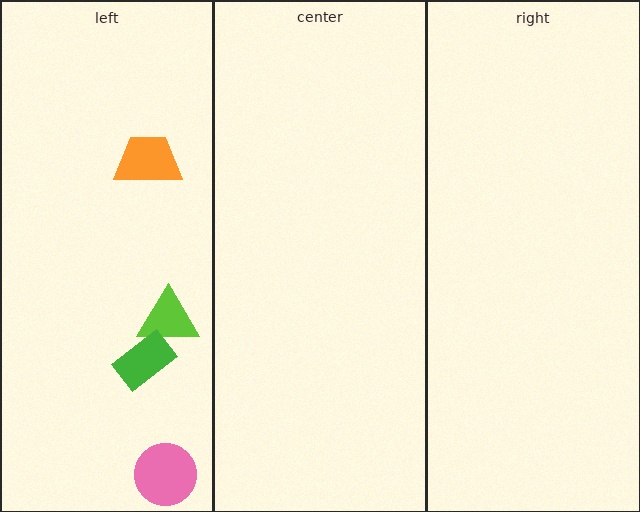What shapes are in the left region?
The lime triangle, the green rectangle, the orange trapezoid, the pink circle.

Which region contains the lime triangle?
The left region.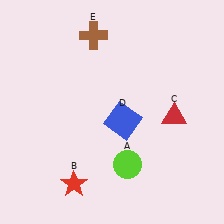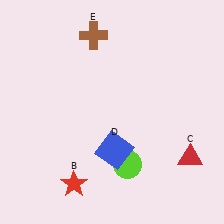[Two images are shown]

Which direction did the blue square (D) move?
The blue square (D) moved down.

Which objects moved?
The objects that moved are: the red triangle (C), the blue square (D).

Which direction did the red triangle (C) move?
The red triangle (C) moved down.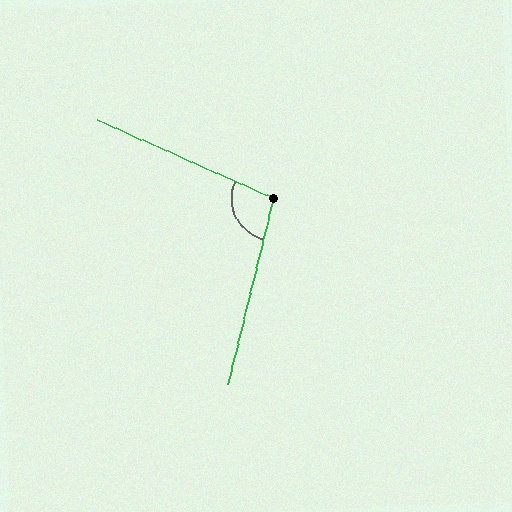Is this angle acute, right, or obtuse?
It is obtuse.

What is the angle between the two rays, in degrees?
Approximately 100 degrees.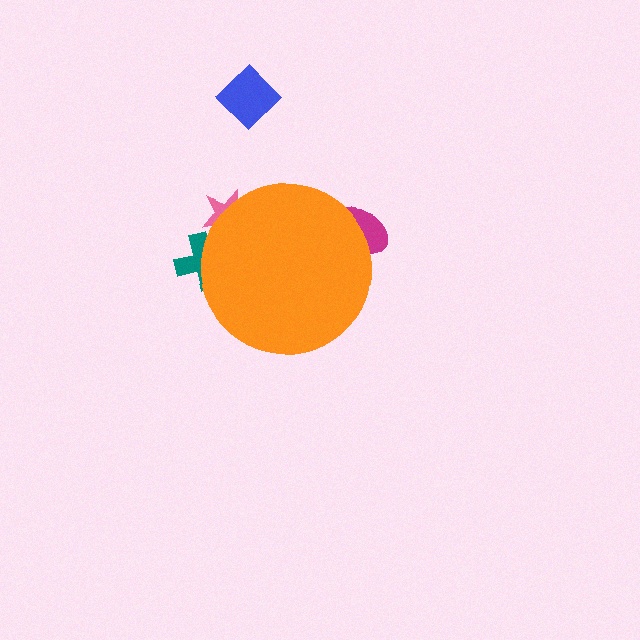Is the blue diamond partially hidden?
No, the blue diamond is fully visible.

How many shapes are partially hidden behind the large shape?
3 shapes are partially hidden.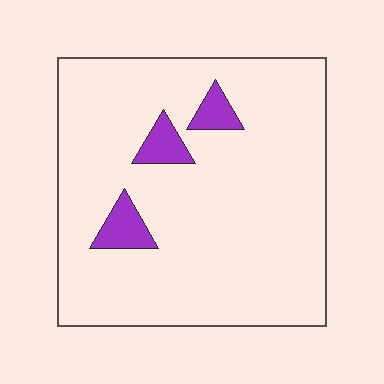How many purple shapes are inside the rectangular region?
3.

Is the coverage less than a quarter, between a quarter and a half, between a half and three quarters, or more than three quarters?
Less than a quarter.